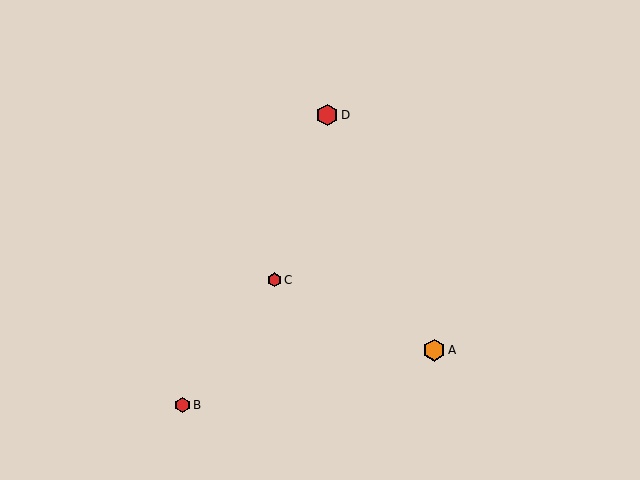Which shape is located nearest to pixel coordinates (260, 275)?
The red hexagon (labeled C) at (274, 280) is nearest to that location.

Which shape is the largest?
The orange hexagon (labeled A) is the largest.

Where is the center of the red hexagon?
The center of the red hexagon is at (182, 405).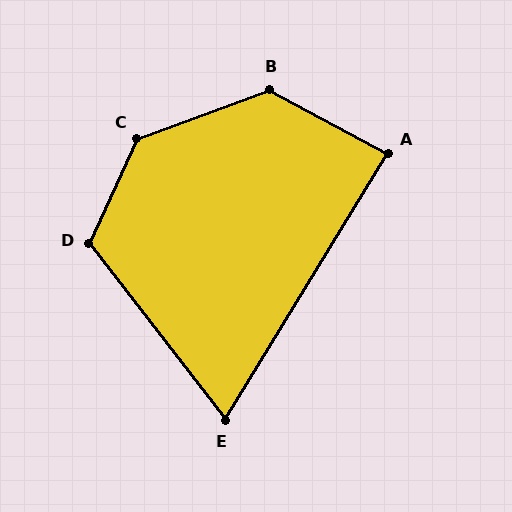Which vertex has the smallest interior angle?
E, at approximately 69 degrees.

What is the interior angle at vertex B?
Approximately 131 degrees (obtuse).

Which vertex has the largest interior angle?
C, at approximately 135 degrees.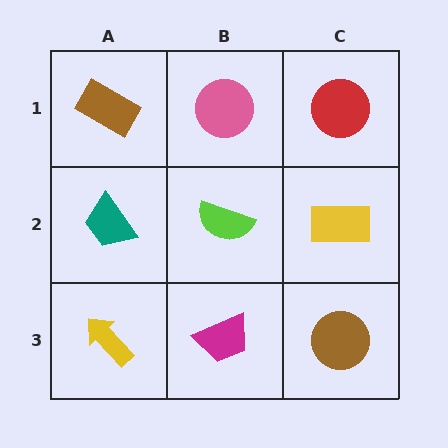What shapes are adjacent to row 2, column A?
A brown rectangle (row 1, column A), a yellow arrow (row 3, column A), a lime semicircle (row 2, column B).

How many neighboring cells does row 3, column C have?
2.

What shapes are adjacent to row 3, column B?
A lime semicircle (row 2, column B), a yellow arrow (row 3, column A), a brown circle (row 3, column C).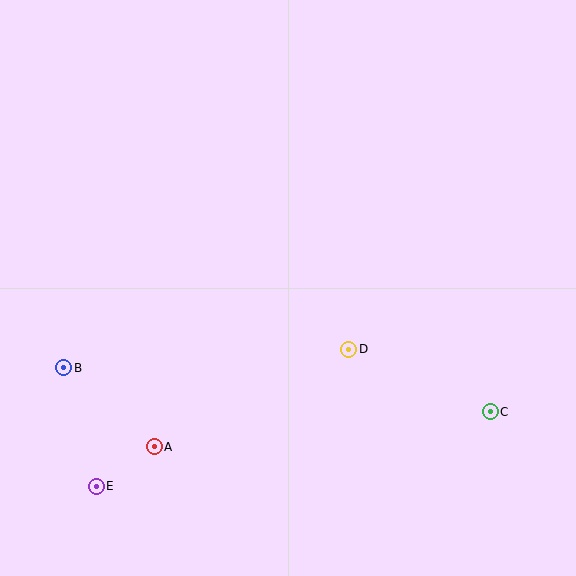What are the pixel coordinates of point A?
Point A is at (154, 447).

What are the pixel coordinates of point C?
Point C is at (490, 412).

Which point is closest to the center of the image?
Point D at (349, 349) is closest to the center.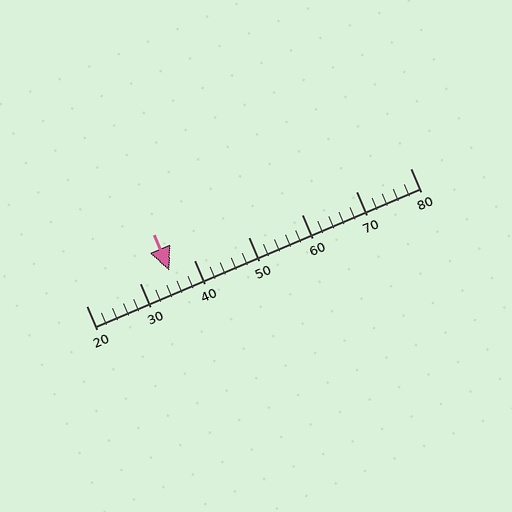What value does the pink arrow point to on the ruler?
The pink arrow points to approximately 35.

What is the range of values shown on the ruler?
The ruler shows values from 20 to 80.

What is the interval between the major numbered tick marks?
The major tick marks are spaced 10 units apart.